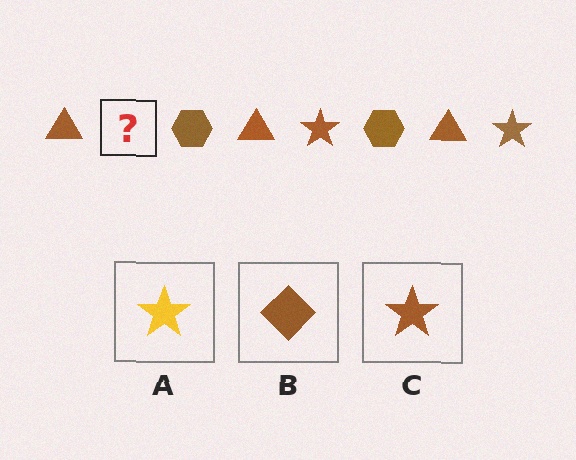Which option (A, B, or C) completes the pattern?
C.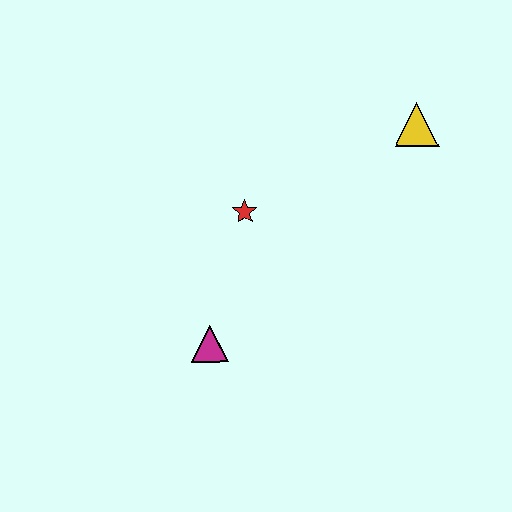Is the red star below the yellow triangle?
Yes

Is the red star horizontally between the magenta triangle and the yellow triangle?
Yes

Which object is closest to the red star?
The magenta triangle is closest to the red star.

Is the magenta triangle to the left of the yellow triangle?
Yes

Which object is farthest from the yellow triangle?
The magenta triangle is farthest from the yellow triangle.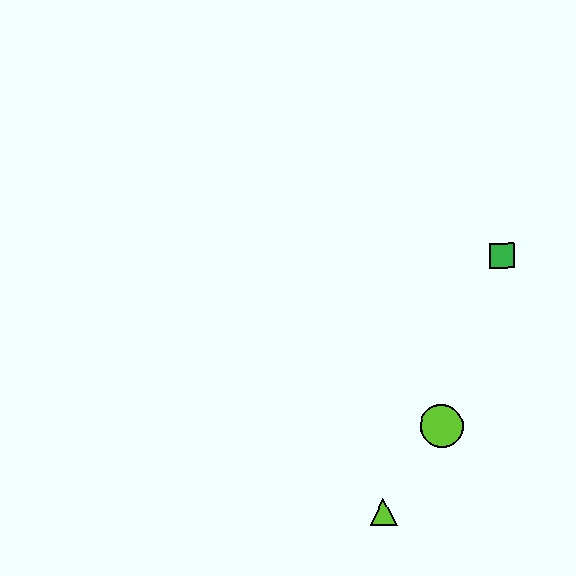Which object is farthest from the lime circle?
The green square is farthest from the lime circle.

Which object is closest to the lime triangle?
The lime circle is closest to the lime triangle.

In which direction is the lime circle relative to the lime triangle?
The lime circle is above the lime triangle.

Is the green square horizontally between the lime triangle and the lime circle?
No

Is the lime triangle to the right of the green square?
No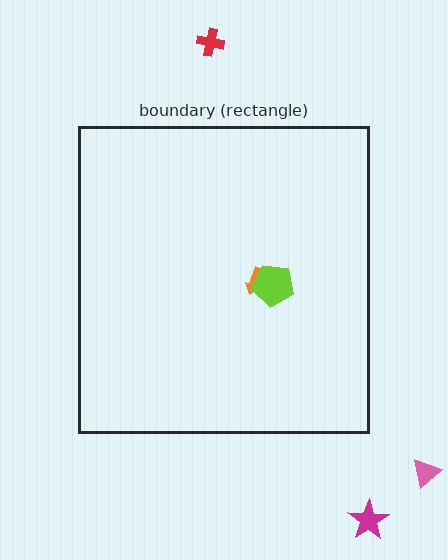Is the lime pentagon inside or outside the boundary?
Inside.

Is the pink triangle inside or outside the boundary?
Outside.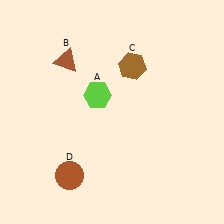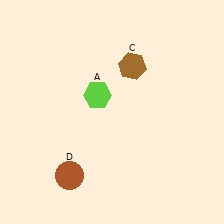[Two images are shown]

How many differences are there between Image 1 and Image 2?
There is 1 difference between the two images.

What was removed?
The brown triangle (B) was removed in Image 2.